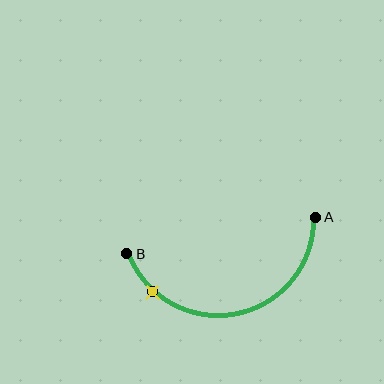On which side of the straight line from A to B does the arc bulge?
The arc bulges below the straight line connecting A and B.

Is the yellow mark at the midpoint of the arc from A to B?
No. The yellow mark lies on the arc but is closer to endpoint B. The arc midpoint would be at the point on the curve equidistant along the arc from both A and B.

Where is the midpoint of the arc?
The arc midpoint is the point on the curve farthest from the straight line joining A and B. It sits below that line.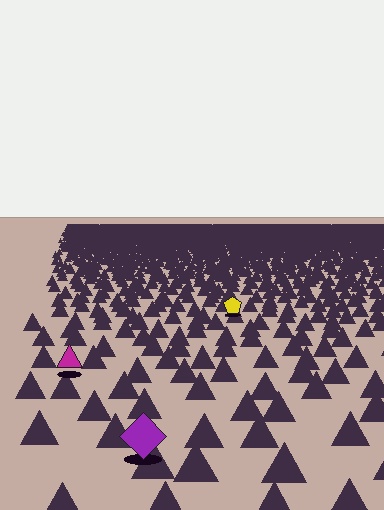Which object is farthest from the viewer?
The yellow pentagon is farthest from the viewer. It appears smaller and the ground texture around it is denser.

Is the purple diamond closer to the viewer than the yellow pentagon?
Yes. The purple diamond is closer — you can tell from the texture gradient: the ground texture is coarser near it.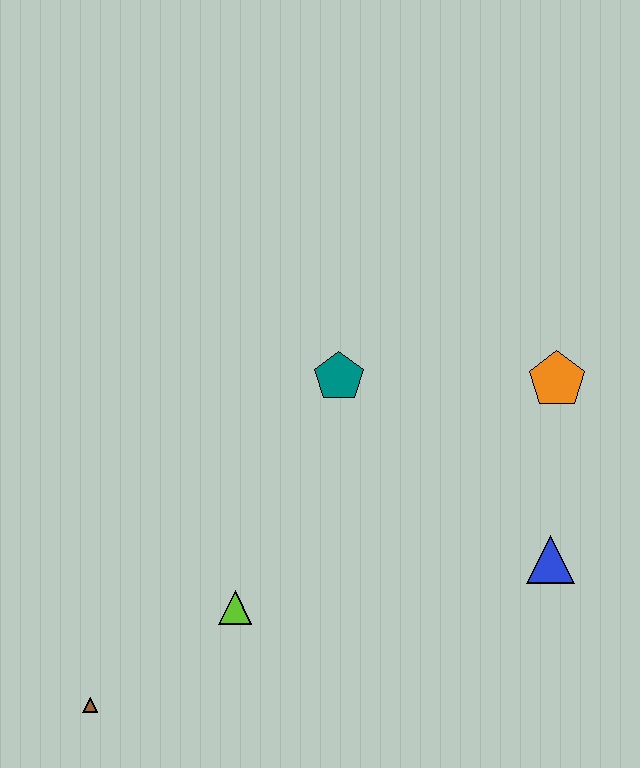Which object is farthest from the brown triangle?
The orange pentagon is farthest from the brown triangle.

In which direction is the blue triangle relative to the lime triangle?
The blue triangle is to the right of the lime triangle.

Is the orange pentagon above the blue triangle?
Yes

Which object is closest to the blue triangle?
The orange pentagon is closest to the blue triangle.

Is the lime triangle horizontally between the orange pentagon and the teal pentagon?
No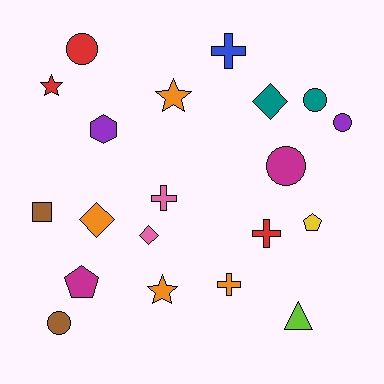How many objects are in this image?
There are 20 objects.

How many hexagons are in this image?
There is 1 hexagon.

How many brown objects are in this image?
There are 2 brown objects.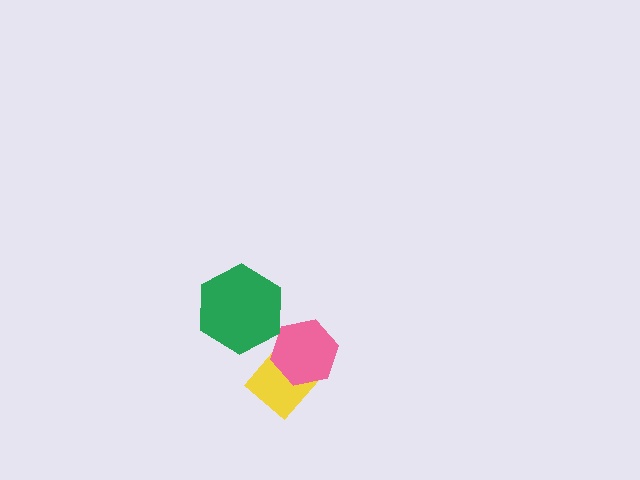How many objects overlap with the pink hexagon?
1 object overlaps with the pink hexagon.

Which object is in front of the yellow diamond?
The pink hexagon is in front of the yellow diamond.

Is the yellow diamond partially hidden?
Yes, it is partially covered by another shape.